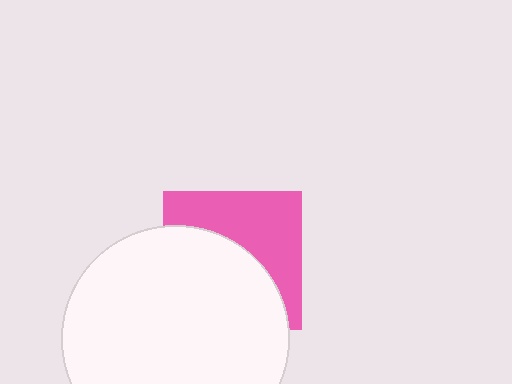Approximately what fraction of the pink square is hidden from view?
Roughly 55% of the pink square is hidden behind the white circle.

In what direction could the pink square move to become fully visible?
The pink square could move up. That would shift it out from behind the white circle entirely.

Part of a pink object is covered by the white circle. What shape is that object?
It is a square.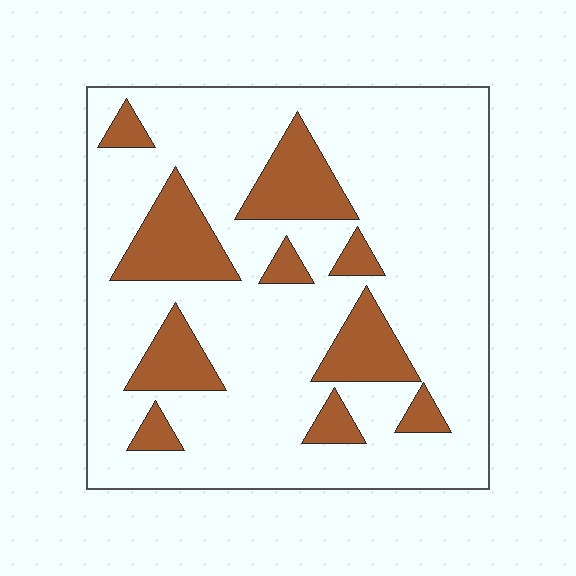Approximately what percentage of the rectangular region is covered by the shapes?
Approximately 20%.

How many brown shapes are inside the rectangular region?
10.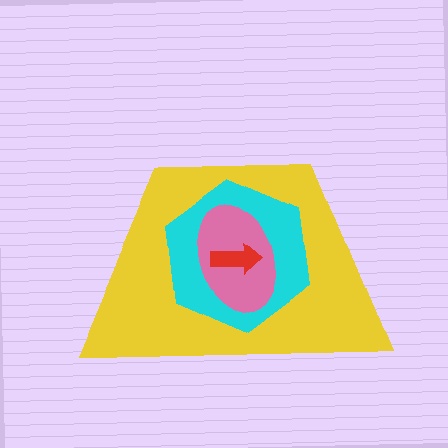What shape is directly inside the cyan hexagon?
The pink ellipse.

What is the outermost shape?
The yellow trapezoid.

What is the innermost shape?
The red arrow.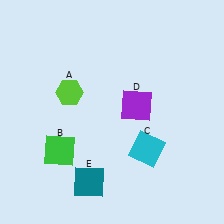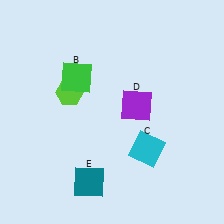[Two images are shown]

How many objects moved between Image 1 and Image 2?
1 object moved between the two images.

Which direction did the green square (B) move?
The green square (B) moved up.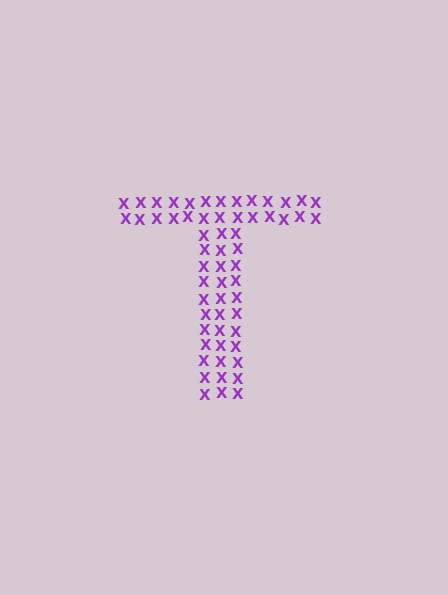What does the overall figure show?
The overall figure shows the letter T.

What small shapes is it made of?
It is made of small letter X's.